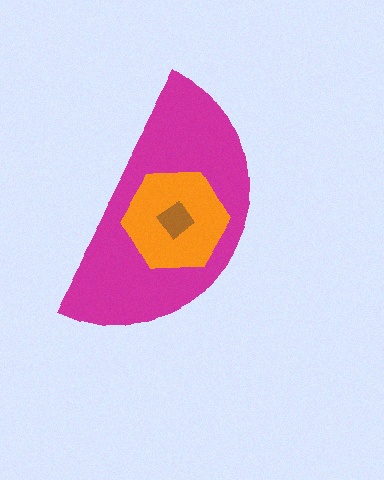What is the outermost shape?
The magenta semicircle.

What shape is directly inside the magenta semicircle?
The orange hexagon.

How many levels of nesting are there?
3.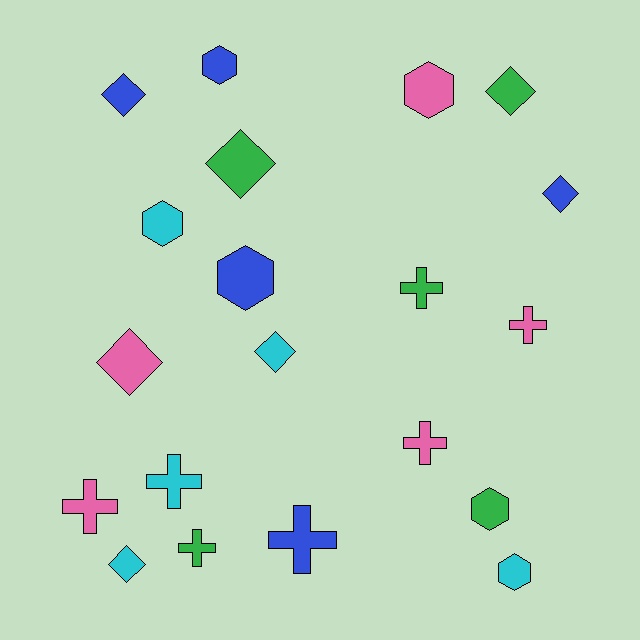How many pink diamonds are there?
There is 1 pink diamond.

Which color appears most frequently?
Pink, with 5 objects.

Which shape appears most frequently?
Diamond, with 7 objects.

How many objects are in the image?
There are 20 objects.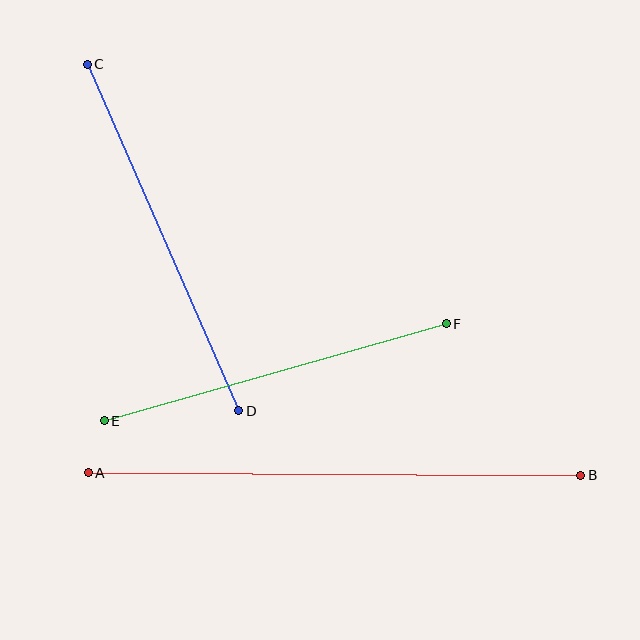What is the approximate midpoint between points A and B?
The midpoint is at approximately (334, 474) pixels.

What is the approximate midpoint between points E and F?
The midpoint is at approximately (275, 372) pixels.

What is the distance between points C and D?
The distance is approximately 378 pixels.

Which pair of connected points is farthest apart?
Points A and B are farthest apart.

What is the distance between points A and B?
The distance is approximately 492 pixels.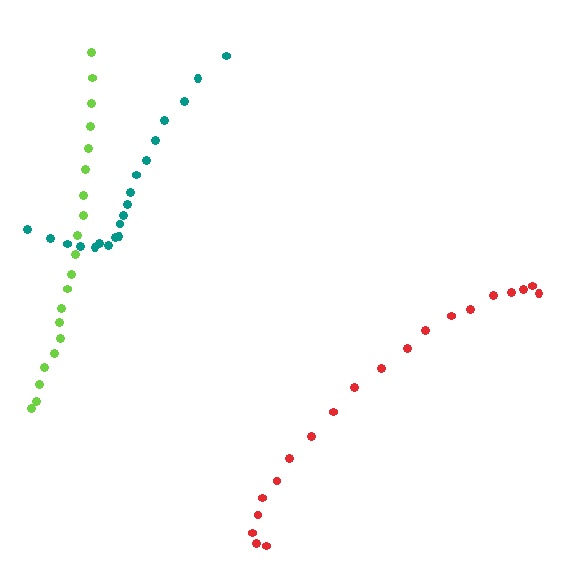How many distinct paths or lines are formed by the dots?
There are 3 distinct paths.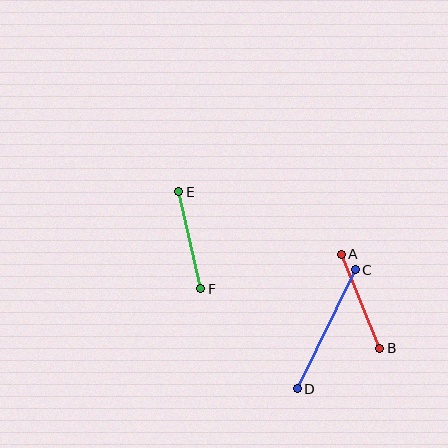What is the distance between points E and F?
The distance is approximately 100 pixels.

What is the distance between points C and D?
The distance is approximately 132 pixels.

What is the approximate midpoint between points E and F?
The midpoint is at approximately (190, 240) pixels.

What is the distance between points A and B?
The distance is approximately 102 pixels.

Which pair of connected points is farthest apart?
Points C and D are farthest apart.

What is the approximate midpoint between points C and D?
The midpoint is at approximately (326, 329) pixels.